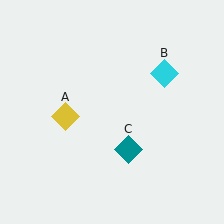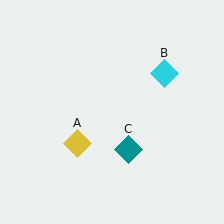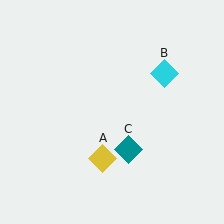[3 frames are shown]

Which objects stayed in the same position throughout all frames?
Cyan diamond (object B) and teal diamond (object C) remained stationary.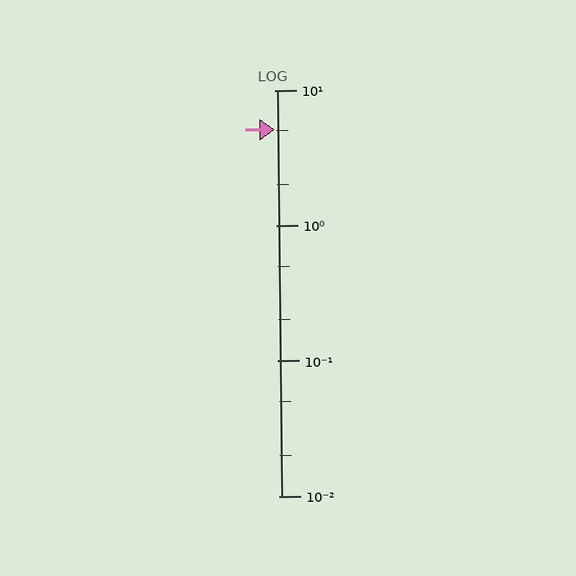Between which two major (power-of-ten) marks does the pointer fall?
The pointer is between 1 and 10.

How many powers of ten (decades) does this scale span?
The scale spans 3 decades, from 0.01 to 10.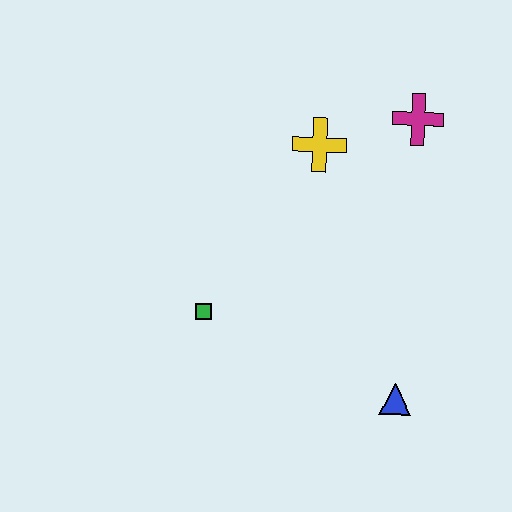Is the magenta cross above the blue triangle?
Yes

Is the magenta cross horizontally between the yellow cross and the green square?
No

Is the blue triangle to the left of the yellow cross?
No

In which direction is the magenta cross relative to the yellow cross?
The magenta cross is to the right of the yellow cross.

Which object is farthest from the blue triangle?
The magenta cross is farthest from the blue triangle.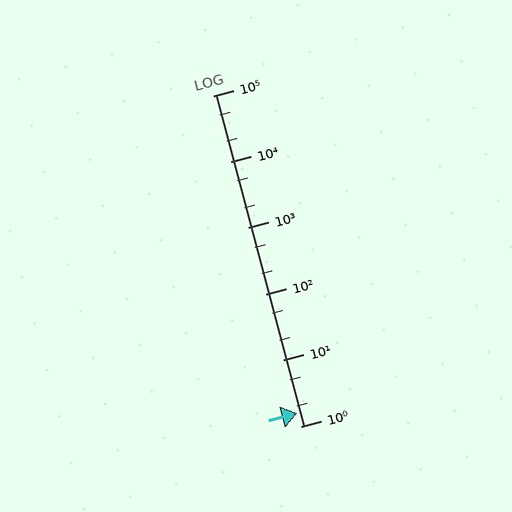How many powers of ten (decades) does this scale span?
The scale spans 5 decades, from 1 to 100000.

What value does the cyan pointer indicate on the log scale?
The pointer indicates approximately 1.6.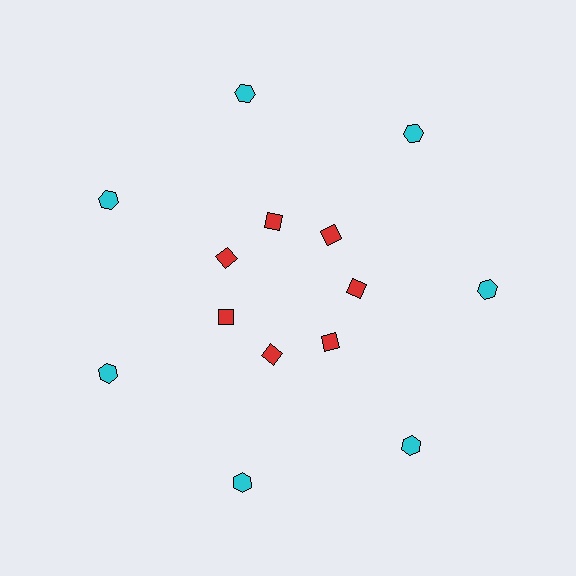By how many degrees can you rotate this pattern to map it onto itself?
The pattern maps onto itself every 51 degrees of rotation.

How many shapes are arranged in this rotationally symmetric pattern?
There are 14 shapes, arranged in 7 groups of 2.